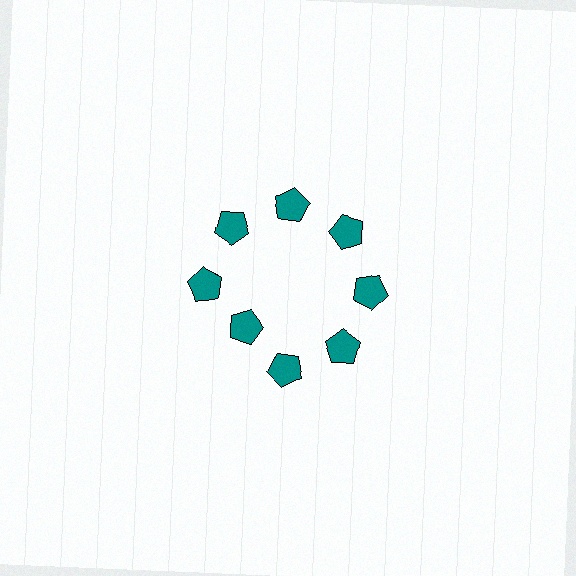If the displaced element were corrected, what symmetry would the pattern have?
It would have 8-fold rotational symmetry — the pattern would map onto itself every 45 degrees.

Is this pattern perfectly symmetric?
No. The 8 teal pentagons are arranged in a ring, but one element near the 8 o'clock position is pulled inward toward the center, breaking the 8-fold rotational symmetry.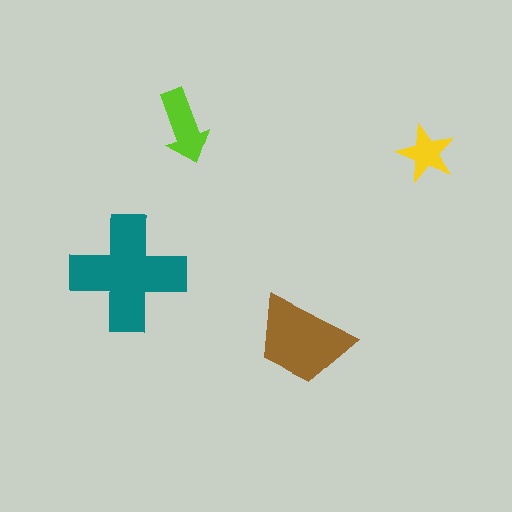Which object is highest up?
The lime arrow is topmost.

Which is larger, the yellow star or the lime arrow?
The lime arrow.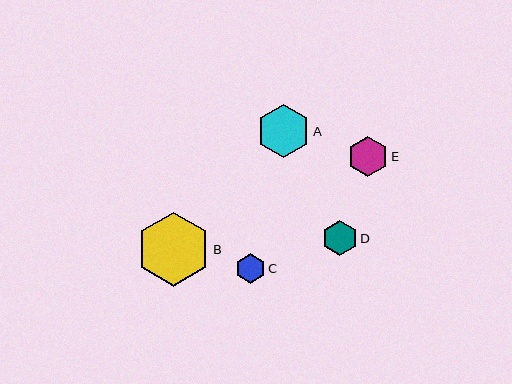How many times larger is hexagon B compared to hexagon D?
Hexagon B is approximately 2.1 times the size of hexagon D.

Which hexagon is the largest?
Hexagon B is the largest with a size of approximately 74 pixels.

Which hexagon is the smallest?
Hexagon C is the smallest with a size of approximately 30 pixels.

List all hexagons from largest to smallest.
From largest to smallest: B, A, E, D, C.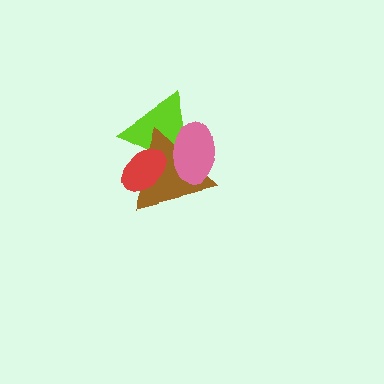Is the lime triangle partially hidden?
Yes, it is partially covered by another shape.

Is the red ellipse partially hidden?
No, no other shape covers it.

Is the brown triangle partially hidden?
Yes, it is partially covered by another shape.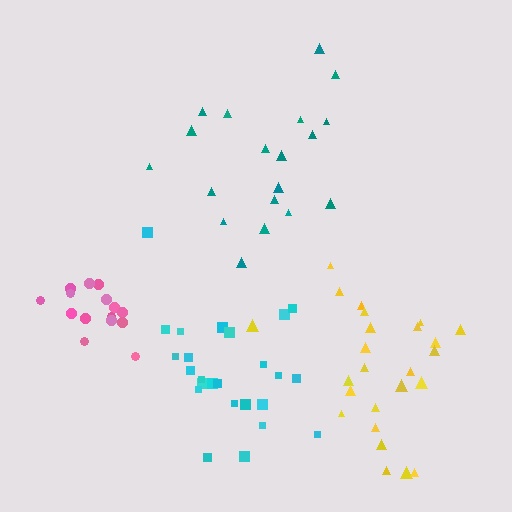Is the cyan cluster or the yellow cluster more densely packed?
Yellow.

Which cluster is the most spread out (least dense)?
Teal.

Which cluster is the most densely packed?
Pink.